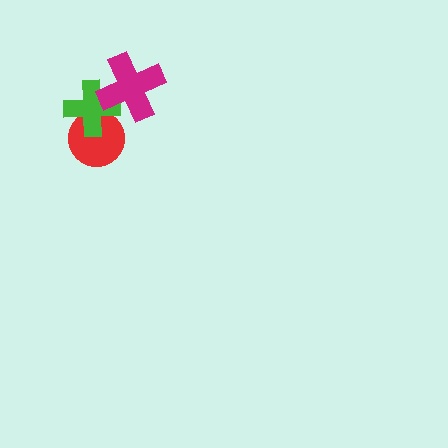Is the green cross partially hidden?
Yes, it is partially covered by another shape.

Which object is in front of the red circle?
The green cross is in front of the red circle.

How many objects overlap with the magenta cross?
1 object overlaps with the magenta cross.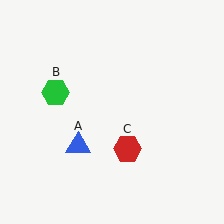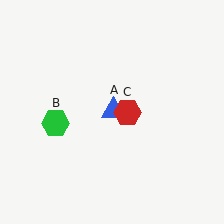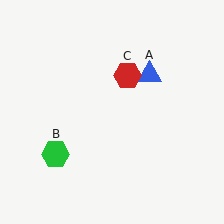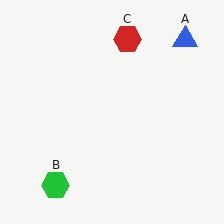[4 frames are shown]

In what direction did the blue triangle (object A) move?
The blue triangle (object A) moved up and to the right.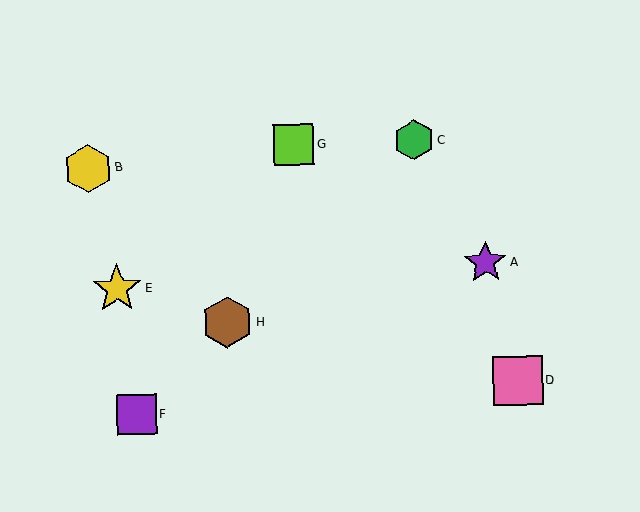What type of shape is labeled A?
Shape A is a purple star.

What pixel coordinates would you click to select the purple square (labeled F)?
Click at (136, 415) to select the purple square F.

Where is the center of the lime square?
The center of the lime square is at (293, 145).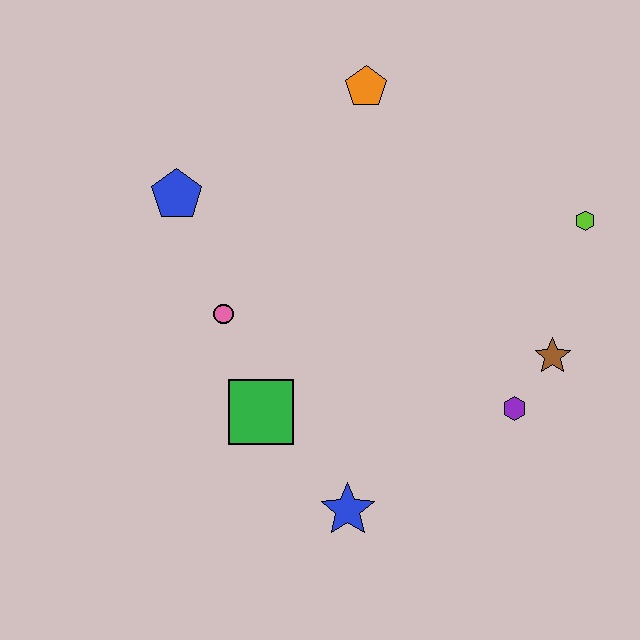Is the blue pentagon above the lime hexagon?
Yes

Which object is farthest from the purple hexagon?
The blue pentagon is farthest from the purple hexagon.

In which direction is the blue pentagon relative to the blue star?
The blue pentagon is above the blue star.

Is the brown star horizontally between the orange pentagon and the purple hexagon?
No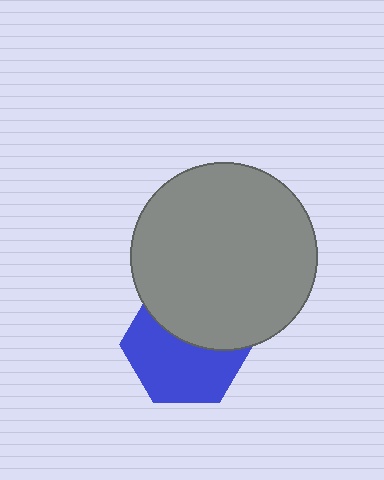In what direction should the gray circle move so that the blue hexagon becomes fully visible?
The gray circle should move up. That is the shortest direction to clear the overlap and leave the blue hexagon fully visible.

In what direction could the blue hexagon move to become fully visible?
The blue hexagon could move down. That would shift it out from behind the gray circle entirely.